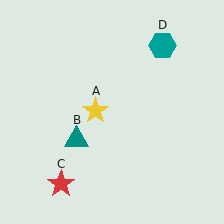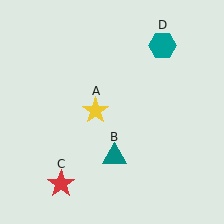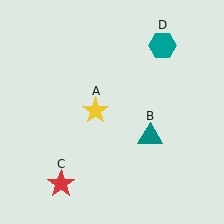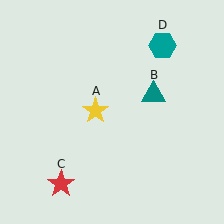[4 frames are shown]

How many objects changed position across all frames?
1 object changed position: teal triangle (object B).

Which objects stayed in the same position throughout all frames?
Yellow star (object A) and red star (object C) and teal hexagon (object D) remained stationary.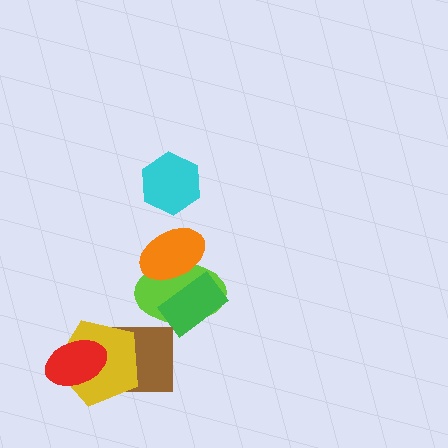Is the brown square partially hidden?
Yes, it is partially covered by another shape.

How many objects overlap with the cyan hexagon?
0 objects overlap with the cyan hexagon.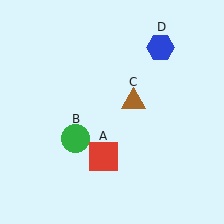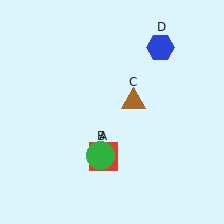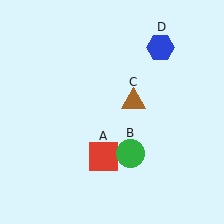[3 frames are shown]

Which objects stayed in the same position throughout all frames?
Red square (object A) and brown triangle (object C) and blue hexagon (object D) remained stationary.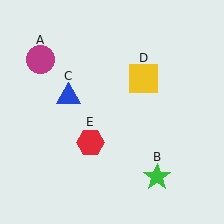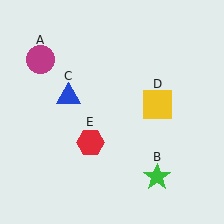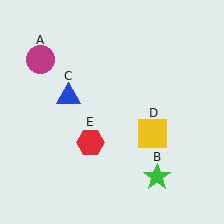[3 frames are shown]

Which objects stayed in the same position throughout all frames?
Magenta circle (object A) and green star (object B) and blue triangle (object C) and red hexagon (object E) remained stationary.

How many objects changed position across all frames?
1 object changed position: yellow square (object D).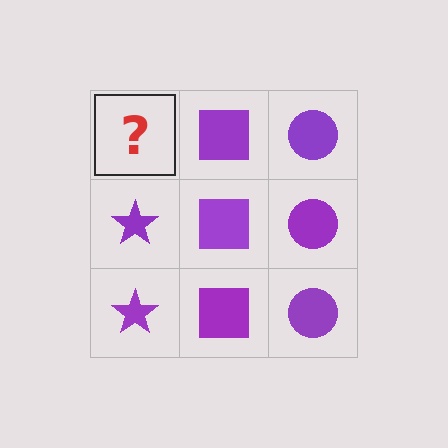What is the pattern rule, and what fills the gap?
The rule is that each column has a consistent shape. The gap should be filled with a purple star.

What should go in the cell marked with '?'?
The missing cell should contain a purple star.